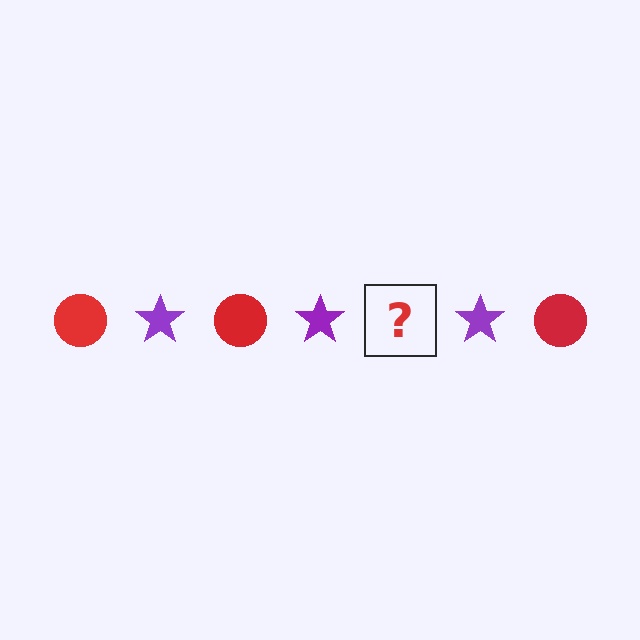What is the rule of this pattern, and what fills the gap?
The rule is that the pattern alternates between red circle and purple star. The gap should be filled with a red circle.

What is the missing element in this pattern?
The missing element is a red circle.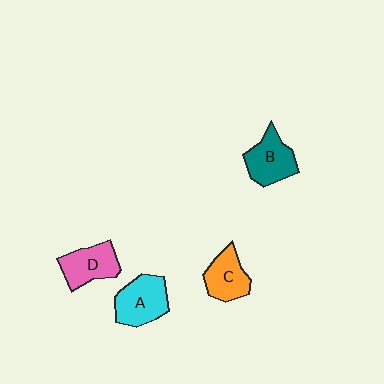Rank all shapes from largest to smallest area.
From largest to smallest: A (cyan), B (teal), D (pink), C (orange).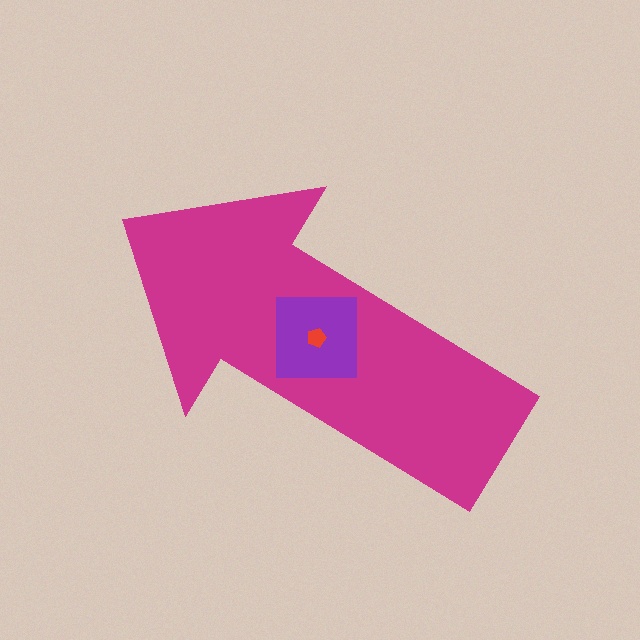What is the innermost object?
The red pentagon.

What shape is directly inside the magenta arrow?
The purple square.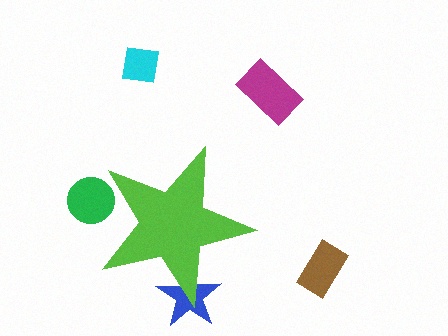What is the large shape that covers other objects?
A lime star.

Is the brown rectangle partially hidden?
No, the brown rectangle is fully visible.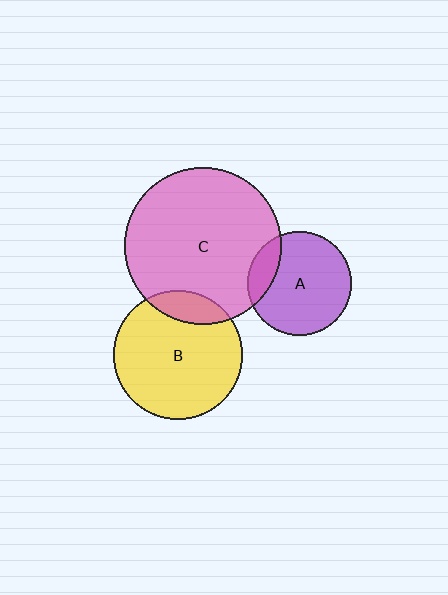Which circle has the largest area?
Circle C (pink).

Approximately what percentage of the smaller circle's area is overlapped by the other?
Approximately 15%.